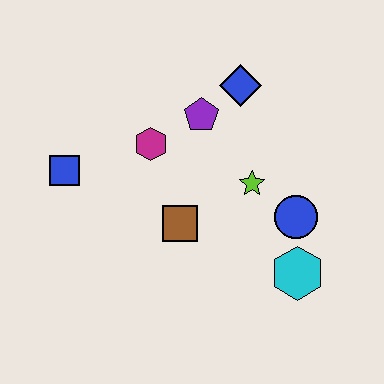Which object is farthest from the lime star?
The blue square is farthest from the lime star.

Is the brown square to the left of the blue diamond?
Yes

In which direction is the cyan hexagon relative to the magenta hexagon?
The cyan hexagon is to the right of the magenta hexagon.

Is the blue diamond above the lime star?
Yes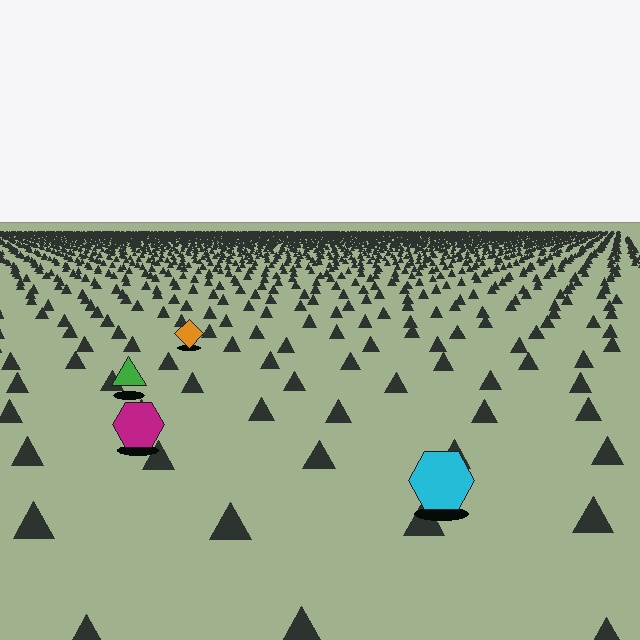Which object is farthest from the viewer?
The orange diamond is farthest from the viewer. It appears smaller and the ground texture around it is denser.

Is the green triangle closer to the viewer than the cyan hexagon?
No. The cyan hexagon is closer — you can tell from the texture gradient: the ground texture is coarser near it.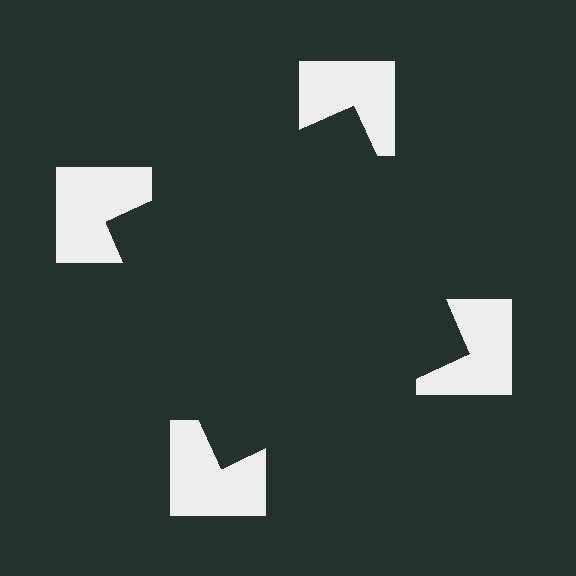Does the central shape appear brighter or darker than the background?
It typically appears slightly darker than the background, even though no actual brightness change is drawn.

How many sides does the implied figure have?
4 sides.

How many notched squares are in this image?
There are 4 — one at each vertex of the illusory square.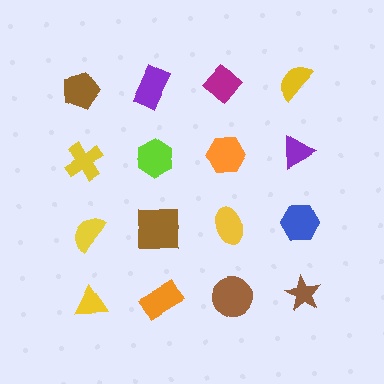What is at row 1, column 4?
A yellow semicircle.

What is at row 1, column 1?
A brown pentagon.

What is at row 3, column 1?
A yellow semicircle.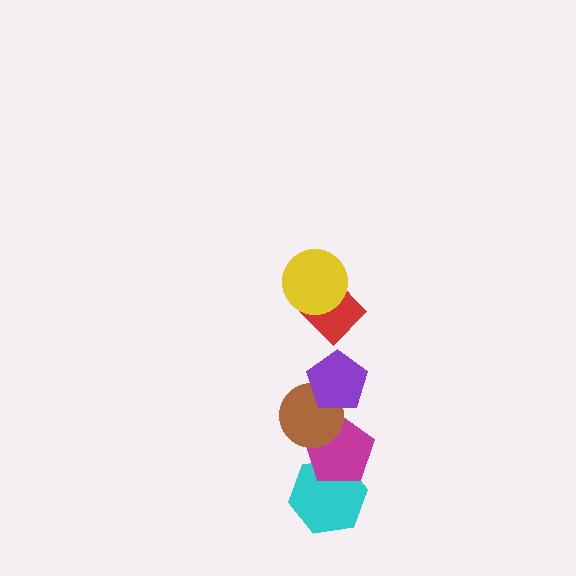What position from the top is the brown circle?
The brown circle is 4th from the top.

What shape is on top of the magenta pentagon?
The brown circle is on top of the magenta pentagon.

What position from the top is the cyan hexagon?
The cyan hexagon is 6th from the top.